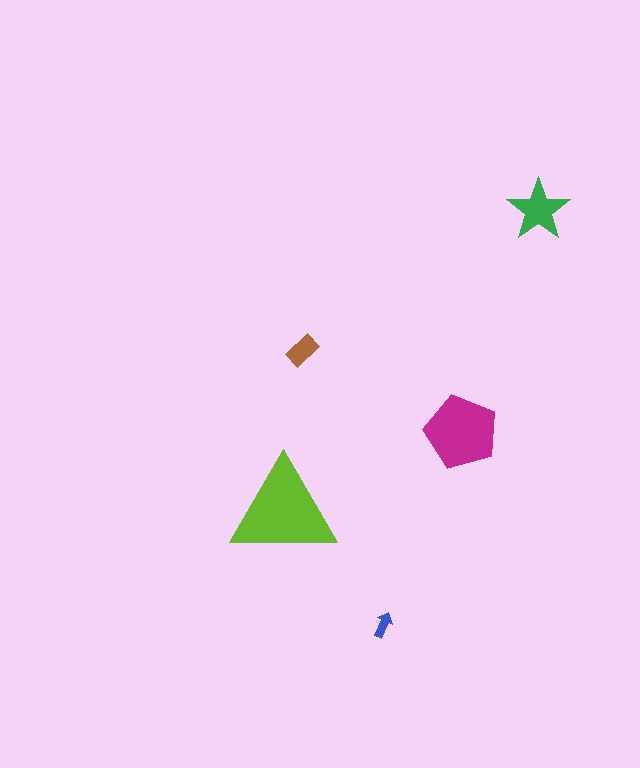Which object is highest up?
The green star is topmost.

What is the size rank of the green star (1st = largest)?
3rd.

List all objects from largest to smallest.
The lime triangle, the magenta pentagon, the green star, the brown rectangle, the blue arrow.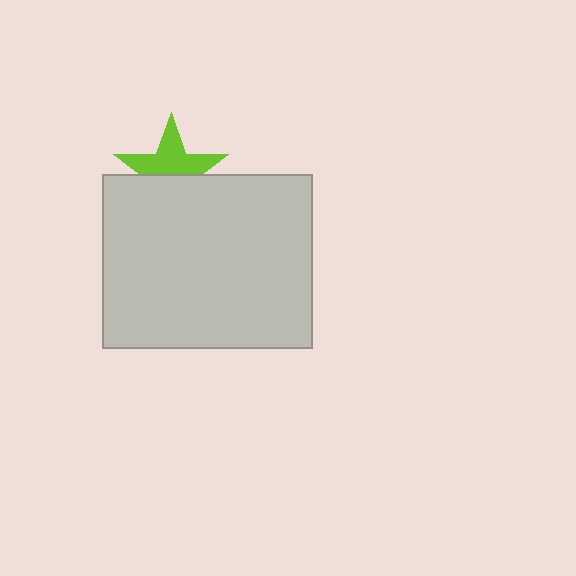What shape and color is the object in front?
The object in front is a light gray rectangle.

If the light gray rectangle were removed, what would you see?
You would see the complete lime star.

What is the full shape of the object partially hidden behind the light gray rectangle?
The partially hidden object is a lime star.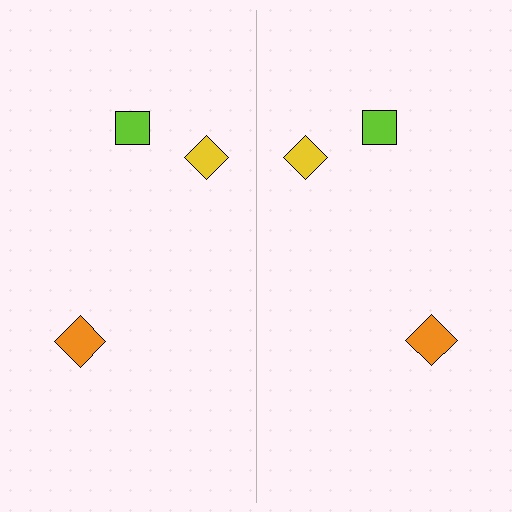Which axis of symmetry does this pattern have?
The pattern has a vertical axis of symmetry running through the center of the image.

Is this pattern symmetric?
Yes, this pattern has bilateral (reflection) symmetry.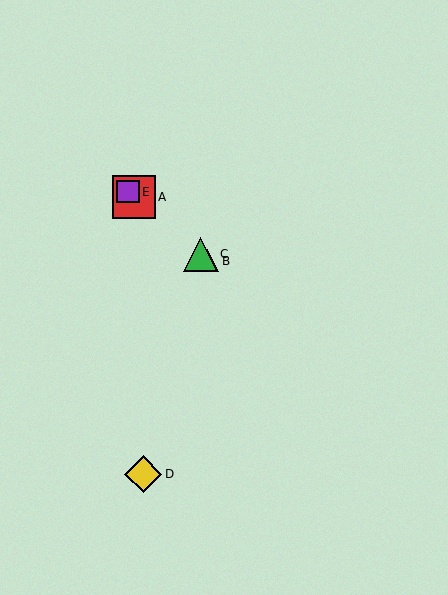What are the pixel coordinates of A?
Object A is at (134, 197).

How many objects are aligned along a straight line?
4 objects (A, B, C, E) are aligned along a straight line.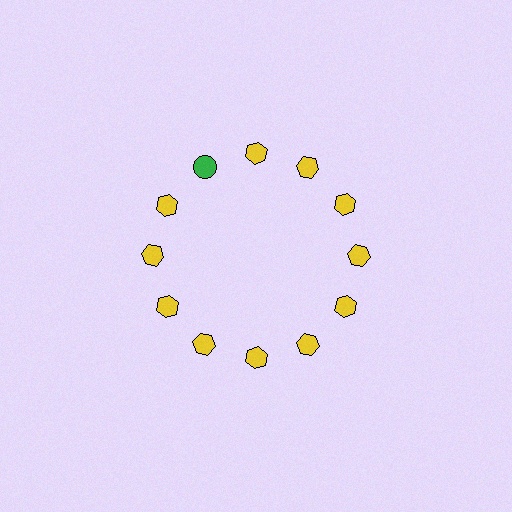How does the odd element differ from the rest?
It differs in both color (green instead of yellow) and shape (circle instead of hexagon).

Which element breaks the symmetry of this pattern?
The green circle at roughly the 11 o'clock position breaks the symmetry. All other shapes are yellow hexagons.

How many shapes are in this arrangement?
There are 12 shapes arranged in a ring pattern.